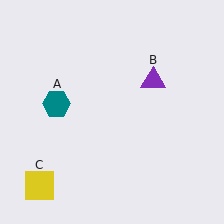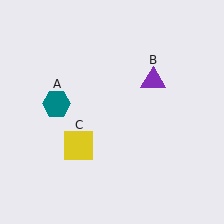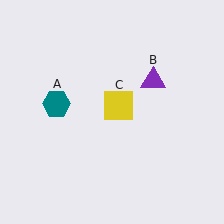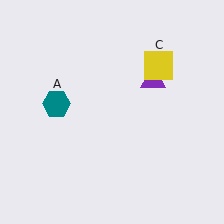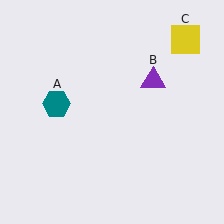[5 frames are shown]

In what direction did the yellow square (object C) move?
The yellow square (object C) moved up and to the right.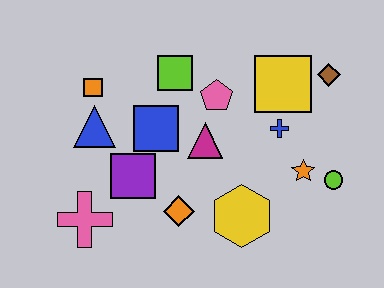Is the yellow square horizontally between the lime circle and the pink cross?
Yes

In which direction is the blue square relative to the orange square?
The blue square is to the right of the orange square.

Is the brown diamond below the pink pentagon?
No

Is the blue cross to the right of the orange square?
Yes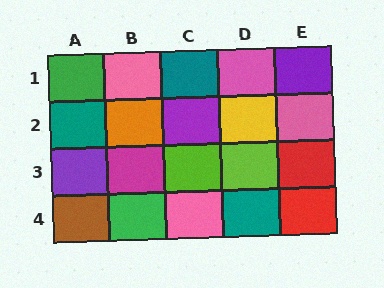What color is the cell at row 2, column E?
Pink.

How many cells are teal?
3 cells are teal.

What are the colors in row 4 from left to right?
Brown, green, pink, teal, red.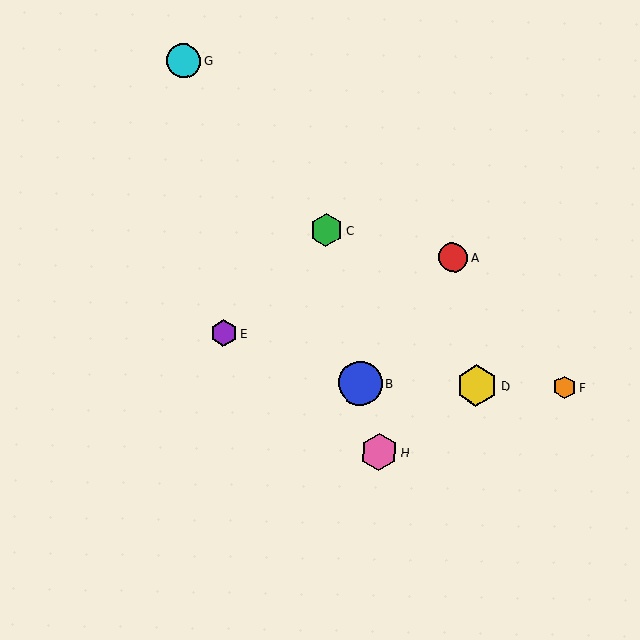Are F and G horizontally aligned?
No, F is at y≈387 and G is at y≈61.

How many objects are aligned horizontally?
3 objects (B, D, F) are aligned horizontally.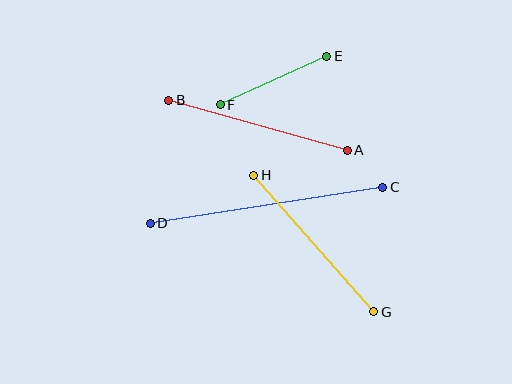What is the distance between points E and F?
The distance is approximately 117 pixels.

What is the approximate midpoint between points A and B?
The midpoint is at approximately (258, 125) pixels.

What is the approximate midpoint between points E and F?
The midpoint is at approximately (274, 81) pixels.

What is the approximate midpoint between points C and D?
The midpoint is at approximately (266, 205) pixels.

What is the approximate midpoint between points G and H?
The midpoint is at approximately (314, 244) pixels.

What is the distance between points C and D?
The distance is approximately 235 pixels.